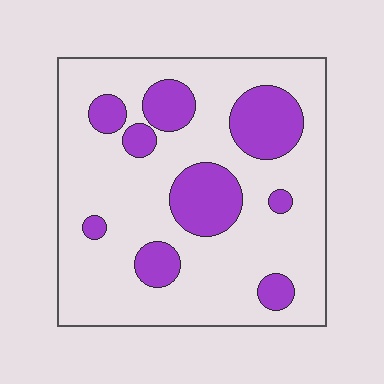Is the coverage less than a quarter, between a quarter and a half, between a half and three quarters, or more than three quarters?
Less than a quarter.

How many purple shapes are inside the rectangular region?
9.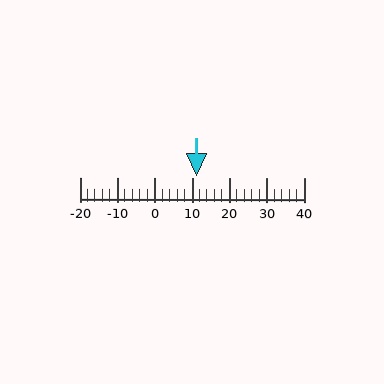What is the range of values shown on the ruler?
The ruler shows values from -20 to 40.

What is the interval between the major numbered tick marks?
The major tick marks are spaced 10 units apart.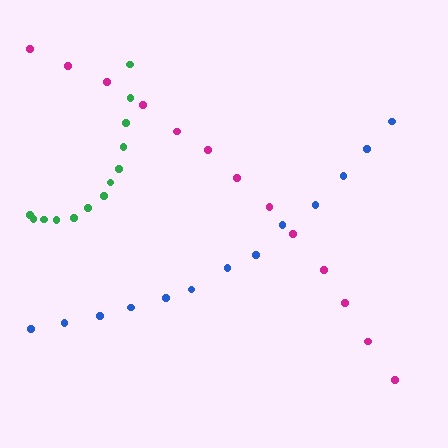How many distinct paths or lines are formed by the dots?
There are 3 distinct paths.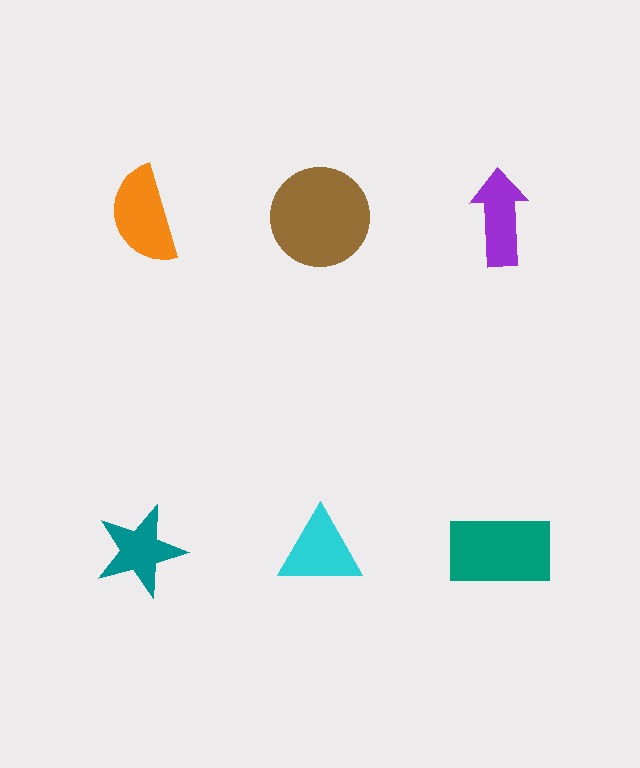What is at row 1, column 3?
A purple arrow.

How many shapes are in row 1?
3 shapes.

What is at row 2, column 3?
A teal rectangle.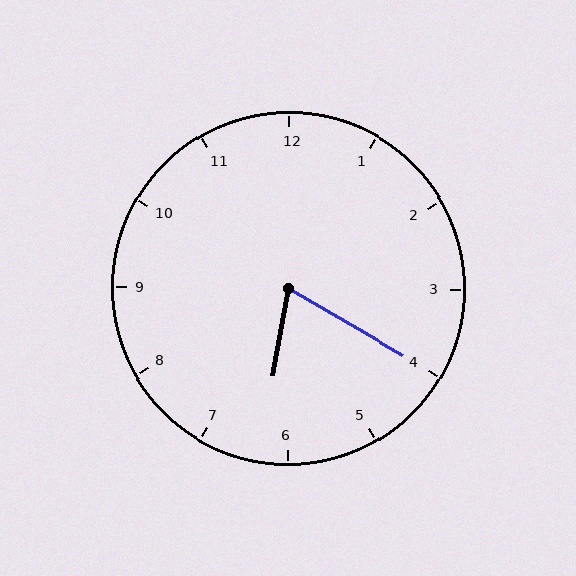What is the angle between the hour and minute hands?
Approximately 70 degrees.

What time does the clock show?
6:20.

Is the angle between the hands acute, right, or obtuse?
It is acute.